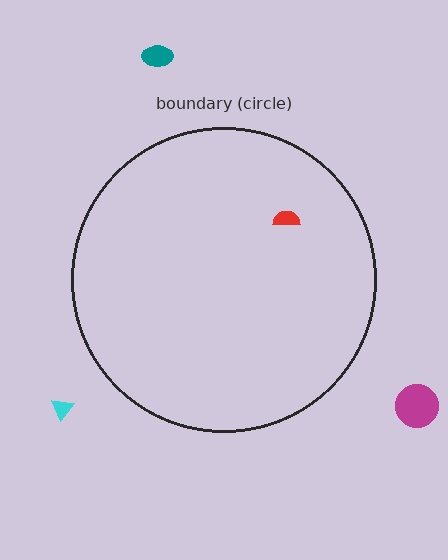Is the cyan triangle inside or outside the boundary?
Outside.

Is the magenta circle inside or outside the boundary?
Outside.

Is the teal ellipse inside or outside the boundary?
Outside.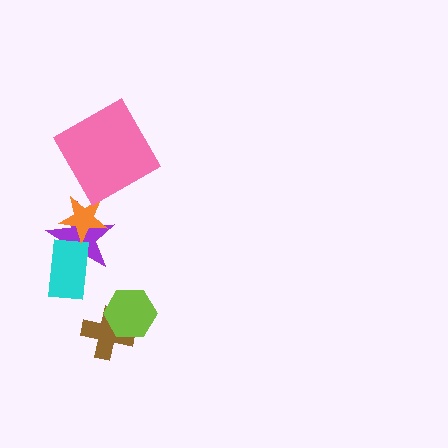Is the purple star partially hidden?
Yes, it is partially covered by another shape.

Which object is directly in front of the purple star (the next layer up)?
The cyan rectangle is directly in front of the purple star.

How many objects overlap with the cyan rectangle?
1 object overlaps with the cyan rectangle.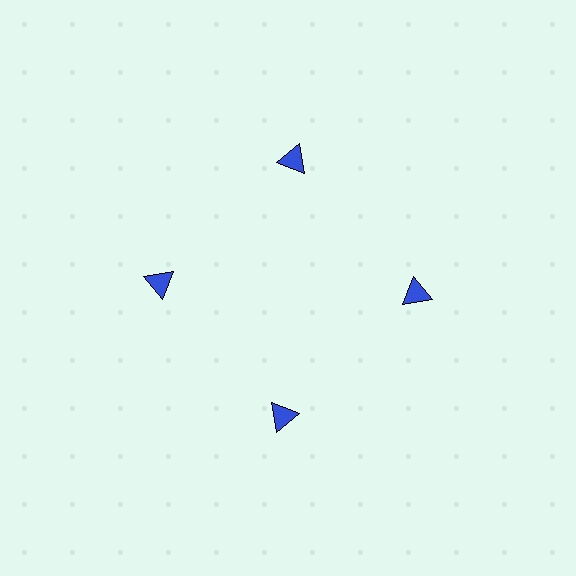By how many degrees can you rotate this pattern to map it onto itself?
The pattern maps onto itself every 90 degrees of rotation.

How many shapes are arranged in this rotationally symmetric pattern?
There are 4 shapes, arranged in 4 groups of 1.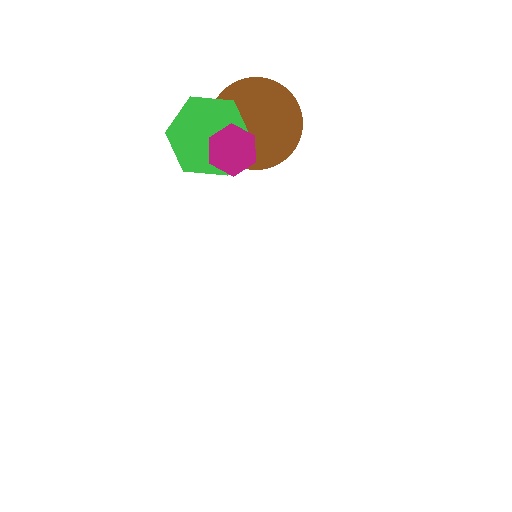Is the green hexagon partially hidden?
Yes, it is partially covered by another shape.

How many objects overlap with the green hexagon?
2 objects overlap with the green hexagon.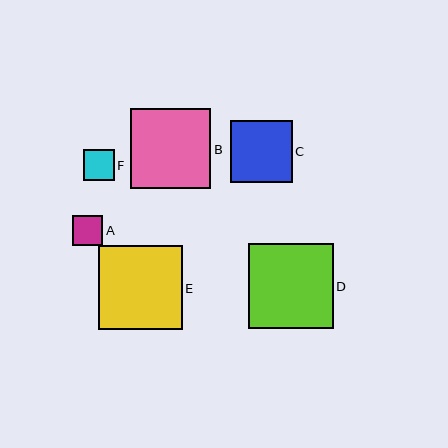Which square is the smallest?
Square A is the smallest with a size of approximately 30 pixels.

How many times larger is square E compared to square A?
Square E is approximately 2.8 times the size of square A.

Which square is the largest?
Square D is the largest with a size of approximately 85 pixels.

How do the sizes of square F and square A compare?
Square F and square A are approximately the same size.